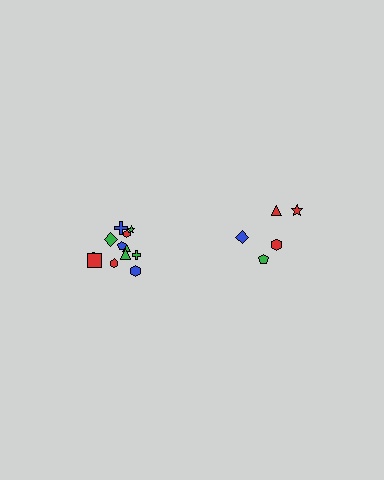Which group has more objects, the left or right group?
The left group.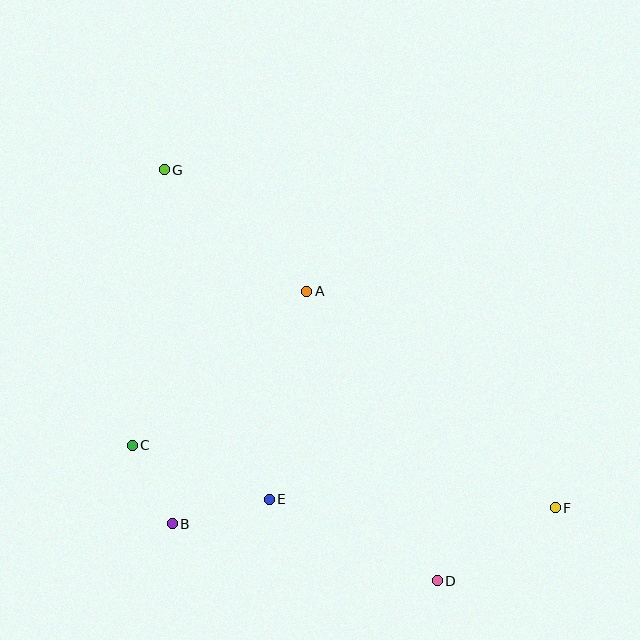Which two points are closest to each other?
Points B and C are closest to each other.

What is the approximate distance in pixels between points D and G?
The distance between D and G is approximately 493 pixels.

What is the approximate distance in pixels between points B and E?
The distance between B and E is approximately 100 pixels.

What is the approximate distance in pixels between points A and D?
The distance between A and D is approximately 317 pixels.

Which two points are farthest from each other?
Points F and G are farthest from each other.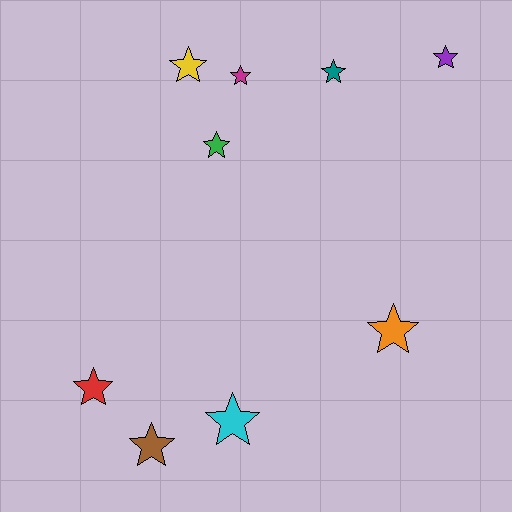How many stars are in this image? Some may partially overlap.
There are 9 stars.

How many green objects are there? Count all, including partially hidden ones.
There is 1 green object.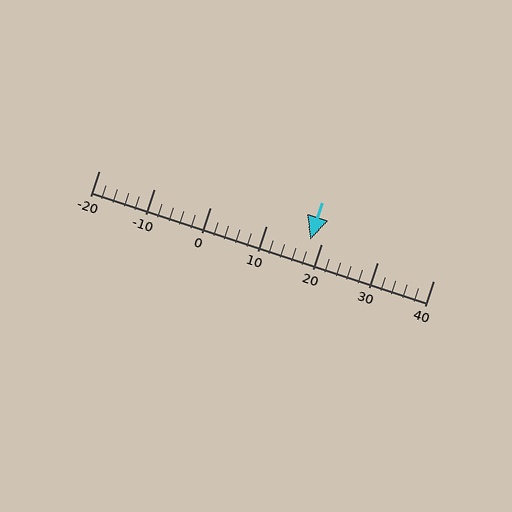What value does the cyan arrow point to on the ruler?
The cyan arrow points to approximately 18.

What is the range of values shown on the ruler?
The ruler shows values from -20 to 40.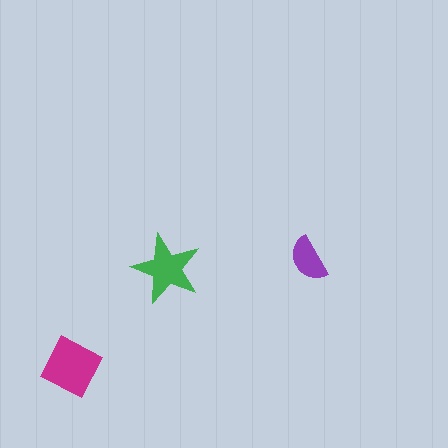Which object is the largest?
The magenta diamond.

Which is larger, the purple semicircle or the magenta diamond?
The magenta diamond.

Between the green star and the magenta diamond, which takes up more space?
The magenta diamond.